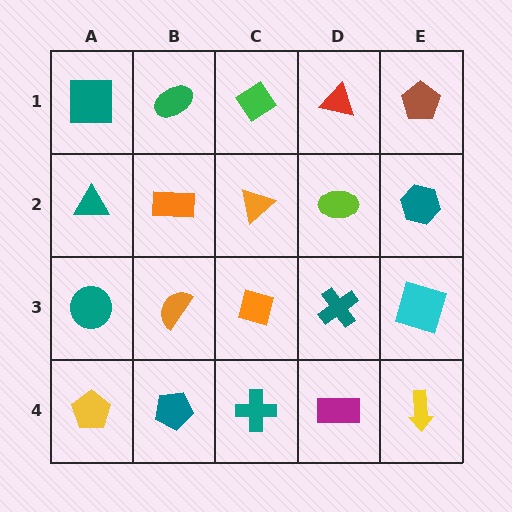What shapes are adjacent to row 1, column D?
A lime ellipse (row 2, column D), a green diamond (row 1, column C), a brown pentagon (row 1, column E).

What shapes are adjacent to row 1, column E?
A teal hexagon (row 2, column E), a red triangle (row 1, column D).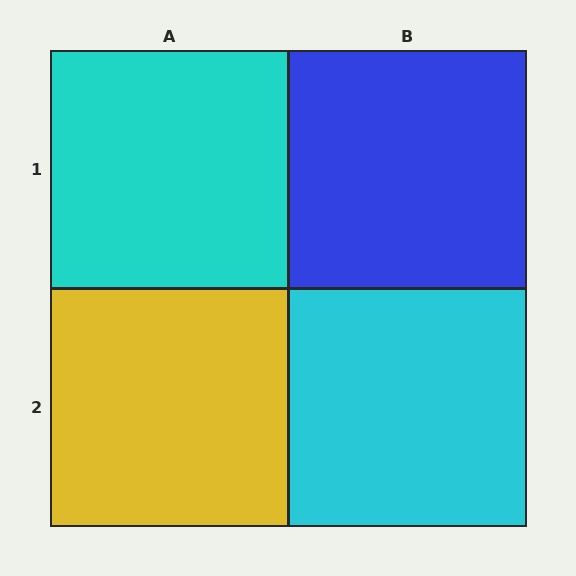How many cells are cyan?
2 cells are cyan.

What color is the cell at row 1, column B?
Blue.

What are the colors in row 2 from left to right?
Yellow, cyan.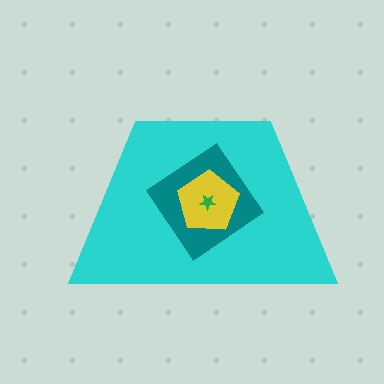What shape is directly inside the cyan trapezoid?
The teal diamond.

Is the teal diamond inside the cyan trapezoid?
Yes.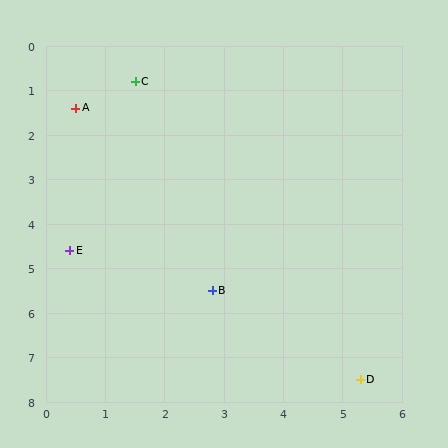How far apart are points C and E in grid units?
Points C and E are about 4.0 grid units apart.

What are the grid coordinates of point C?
Point C is at approximately (1.5, 0.8).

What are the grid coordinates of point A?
Point A is at approximately (0.5, 1.4).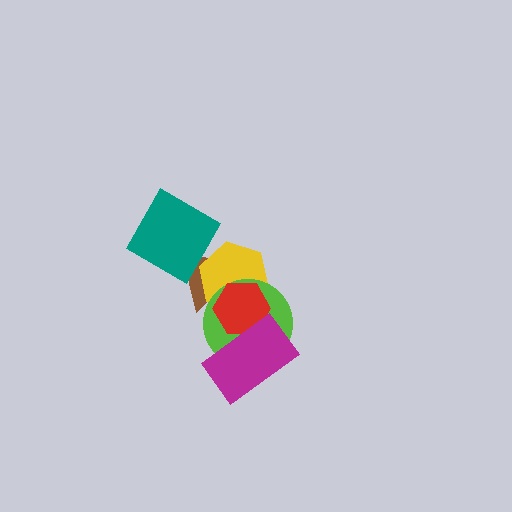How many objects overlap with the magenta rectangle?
2 objects overlap with the magenta rectangle.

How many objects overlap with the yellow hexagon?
4 objects overlap with the yellow hexagon.